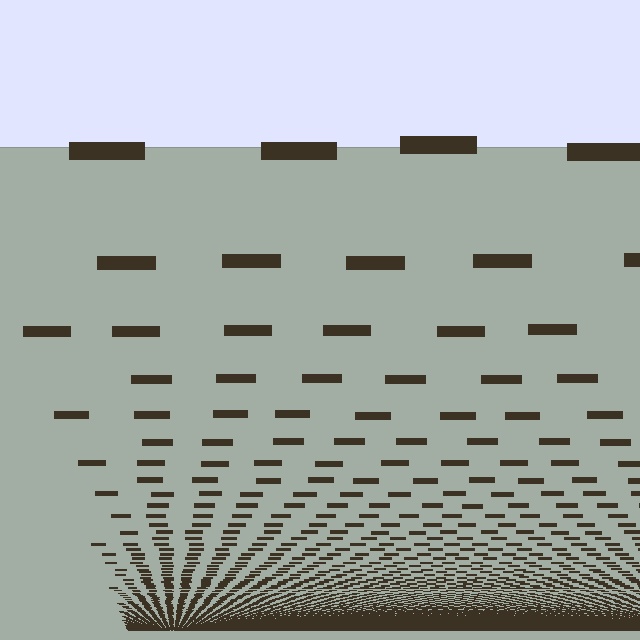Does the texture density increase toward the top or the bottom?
Density increases toward the bottom.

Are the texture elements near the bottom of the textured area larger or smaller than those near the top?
Smaller. The gradient is inverted — elements near the bottom are smaller and denser.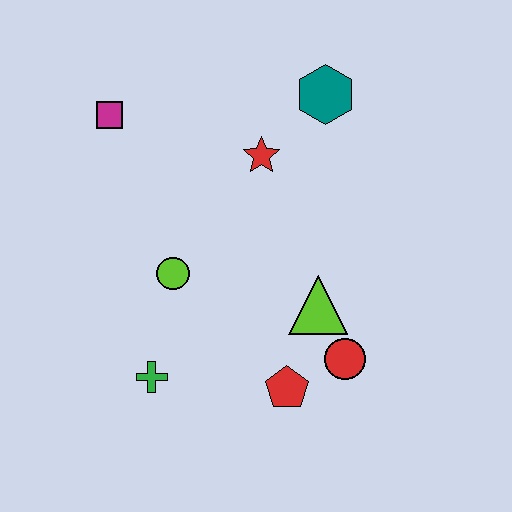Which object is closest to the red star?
The teal hexagon is closest to the red star.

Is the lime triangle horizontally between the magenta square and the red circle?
Yes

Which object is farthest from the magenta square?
The red circle is farthest from the magenta square.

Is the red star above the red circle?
Yes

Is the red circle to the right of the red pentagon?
Yes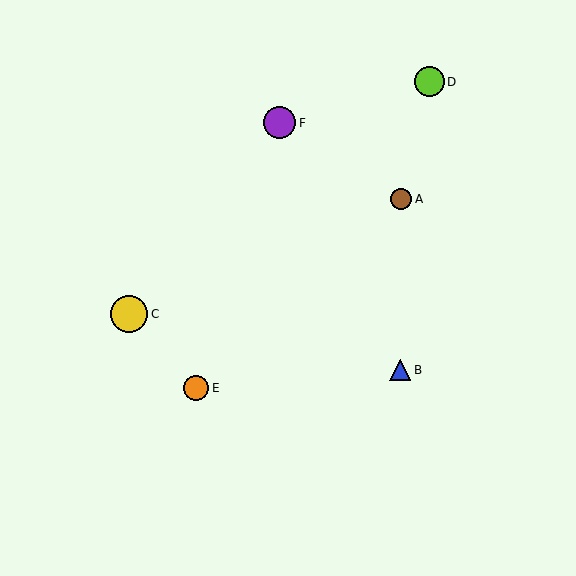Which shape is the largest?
The yellow circle (labeled C) is the largest.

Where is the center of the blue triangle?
The center of the blue triangle is at (400, 370).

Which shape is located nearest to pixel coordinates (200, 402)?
The orange circle (labeled E) at (196, 388) is nearest to that location.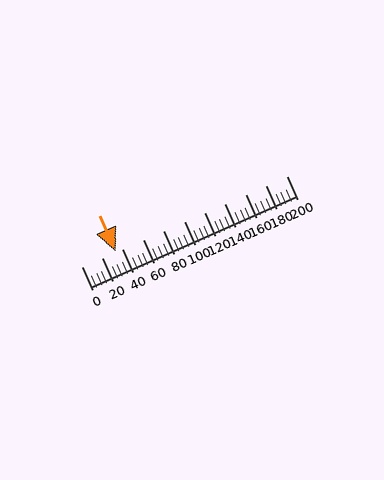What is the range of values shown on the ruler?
The ruler shows values from 0 to 200.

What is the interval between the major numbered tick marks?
The major tick marks are spaced 20 units apart.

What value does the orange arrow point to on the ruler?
The orange arrow points to approximately 34.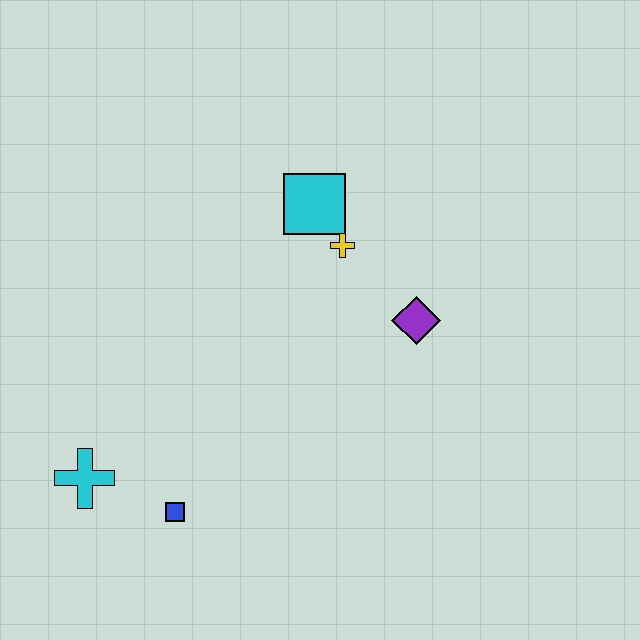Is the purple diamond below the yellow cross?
Yes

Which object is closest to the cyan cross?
The blue square is closest to the cyan cross.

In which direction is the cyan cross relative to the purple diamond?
The cyan cross is to the left of the purple diamond.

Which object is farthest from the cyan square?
The cyan cross is farthest from the cyan square.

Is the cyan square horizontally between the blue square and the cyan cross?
No